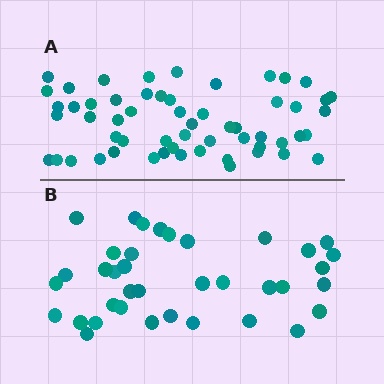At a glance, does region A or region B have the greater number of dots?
Region A (the top region) has more dots.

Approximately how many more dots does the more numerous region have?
Region A has approximately 20 more dots than region B.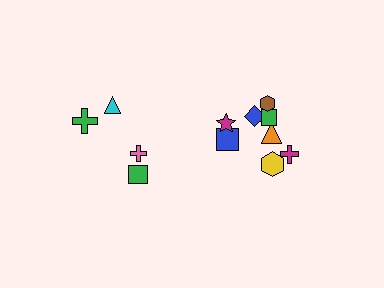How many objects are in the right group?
There are 8 objects.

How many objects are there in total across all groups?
There are 12 objects.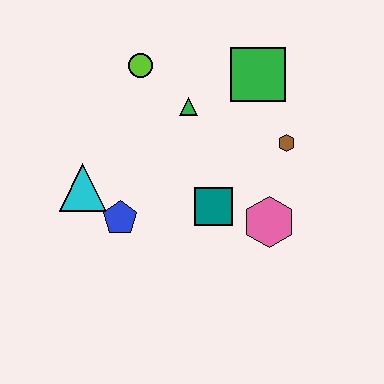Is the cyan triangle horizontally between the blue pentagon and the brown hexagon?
No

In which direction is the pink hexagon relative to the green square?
The pink hexagon is below the green square.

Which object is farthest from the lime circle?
The pink hexagon is farthest from the lime circle.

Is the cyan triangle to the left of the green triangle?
Yes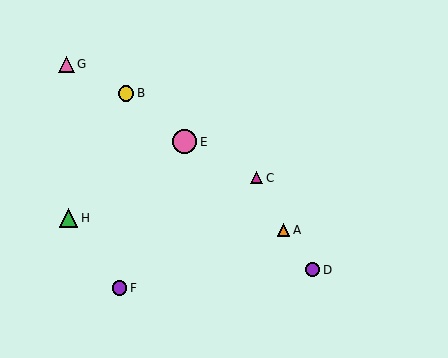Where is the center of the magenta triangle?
The center of the magenta triangle is at (257, 178).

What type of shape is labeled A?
Shape A is an orange triangle.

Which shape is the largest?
The pink circle (labeled E) is the largest.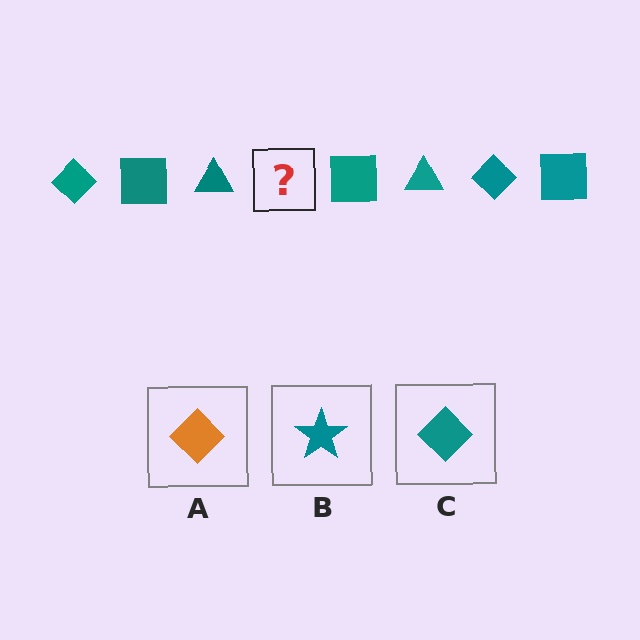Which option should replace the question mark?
Option C.